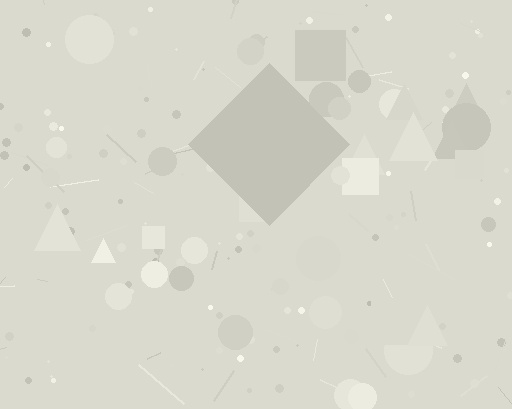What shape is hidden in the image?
A diamond is hidden in the image.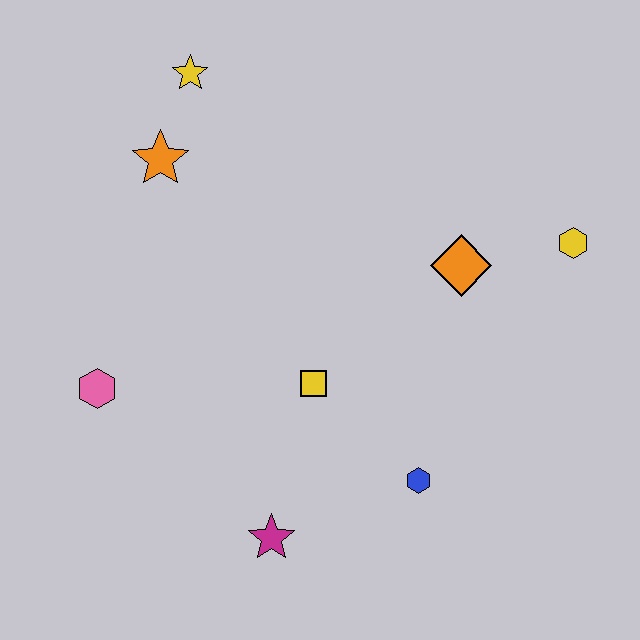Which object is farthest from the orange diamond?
The pink hexagon is farthest from the orange diamond.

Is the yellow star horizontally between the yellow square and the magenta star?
No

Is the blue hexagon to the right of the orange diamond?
No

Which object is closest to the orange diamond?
The yellow hexagon is closest to the orange diamond.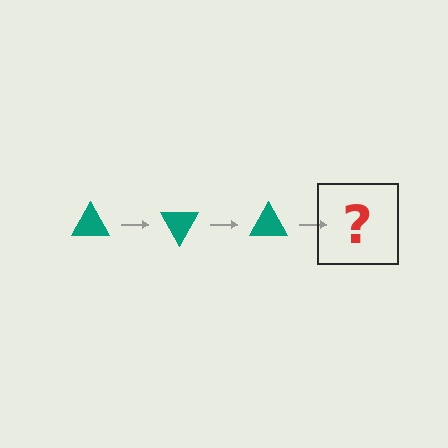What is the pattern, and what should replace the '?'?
The pattern is that the triangle rotates 60 degrees each step. The '?' should be a teal triangle rotated 180 degrees.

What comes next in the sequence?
The next element should be a teal triangle rotated 180 degrees.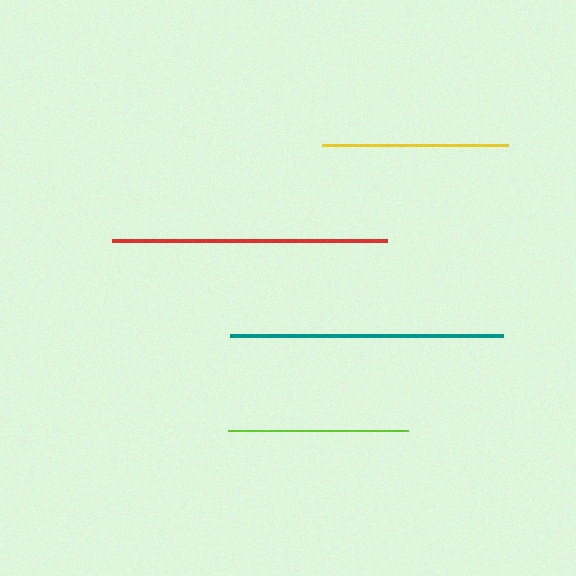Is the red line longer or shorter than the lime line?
The red line is longer than the lime line.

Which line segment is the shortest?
The lime line is the shortest at approximately 180 pixels.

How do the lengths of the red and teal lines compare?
The red and teal lines are approximately the same length.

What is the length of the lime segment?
The lime segment is approximately 180 pixels long.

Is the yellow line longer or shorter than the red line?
The red line is longer than the yellow line.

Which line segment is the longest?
The red line is the longest at approximately 275 pixels.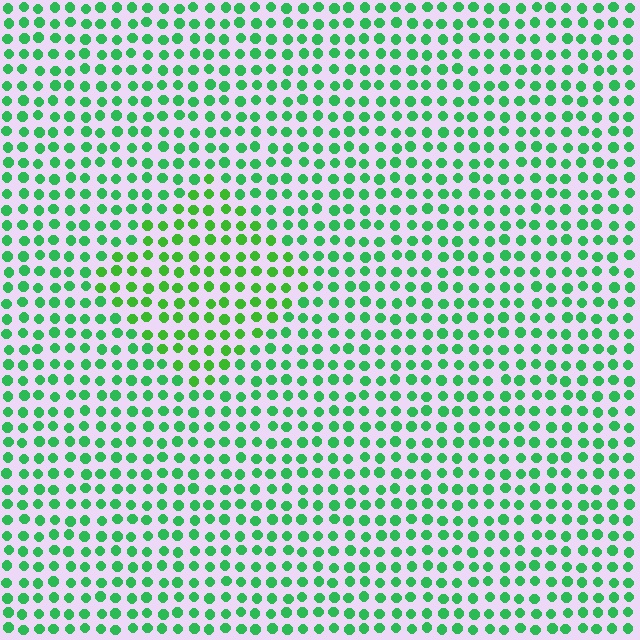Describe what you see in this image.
The image is filled with small green elements in a uniform arrangement. A diamond-shaped region is visible where the elements are tinted to a slightly different hue, forming a subtle color boundary.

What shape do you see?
I see a diamond.